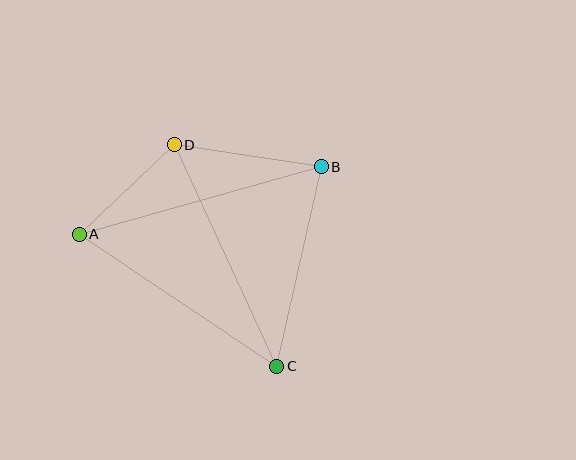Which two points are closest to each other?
Points A and D are closest to each other.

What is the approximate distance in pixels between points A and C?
The distance between A and C is approximately 237 pixels.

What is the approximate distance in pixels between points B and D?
The distance between B and D is approximately 149 pixels.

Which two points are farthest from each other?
Points A and B are farthest from each other.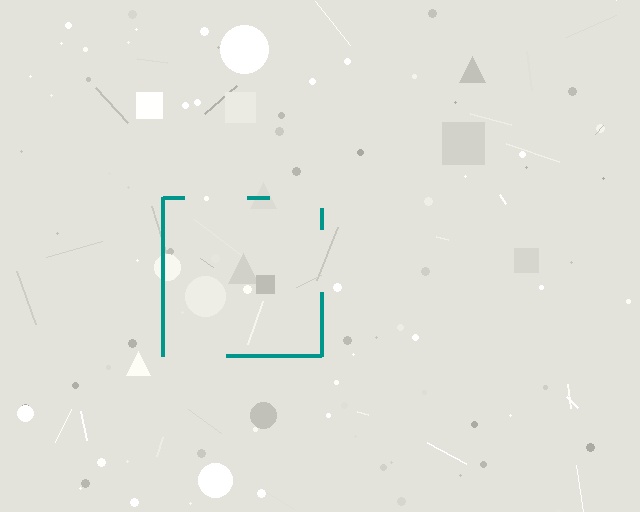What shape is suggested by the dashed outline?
The dashed outline suggests a square.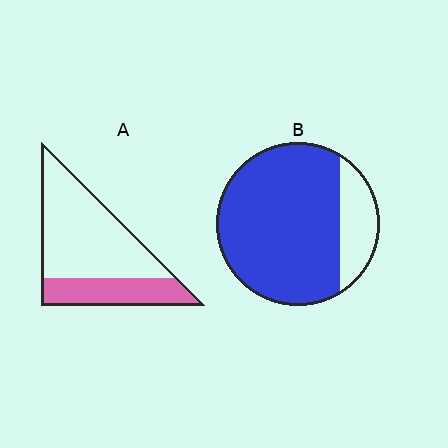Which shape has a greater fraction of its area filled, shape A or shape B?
Shape B.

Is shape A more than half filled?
No.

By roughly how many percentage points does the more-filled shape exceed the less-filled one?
By roughly 50 percentage points (B over A).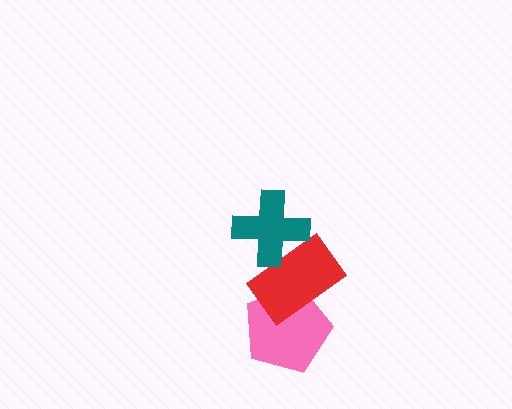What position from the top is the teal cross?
The teal cross is 1st from the top.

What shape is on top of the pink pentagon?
The red rectangle is on top of the pink pentagon.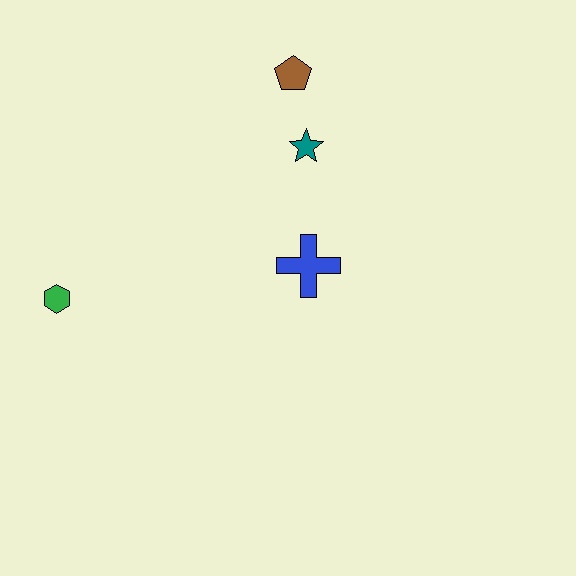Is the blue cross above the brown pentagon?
No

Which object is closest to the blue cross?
The teal star is closest to the blue cross.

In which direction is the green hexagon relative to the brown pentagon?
The green hexagon is to the left of the brown pentagon.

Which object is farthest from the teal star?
The green hexagon is farthest from the teal star.